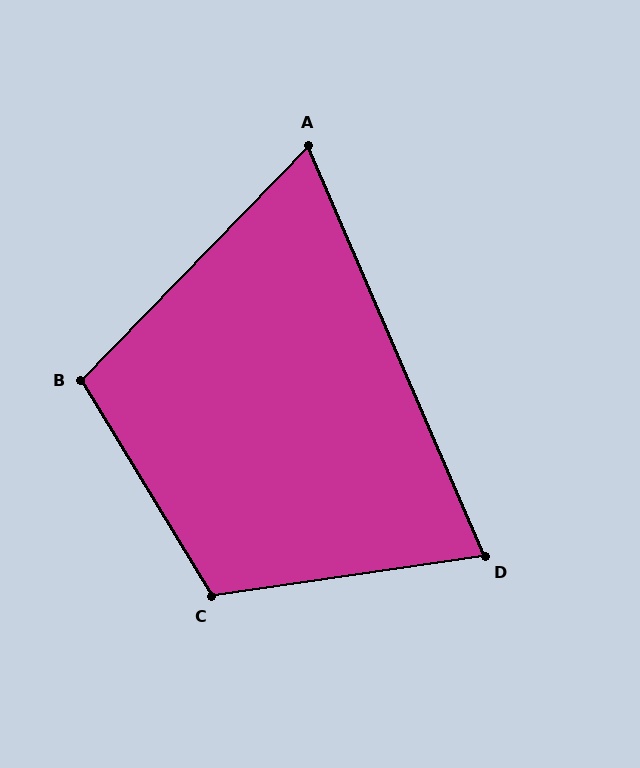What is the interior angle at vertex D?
Approximately 75 degrees (acute).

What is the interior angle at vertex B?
Approximately 105 degrees (obtuse).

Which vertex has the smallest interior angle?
A, at approximately 67 degrees.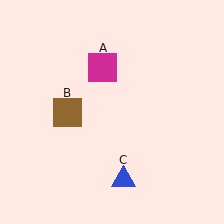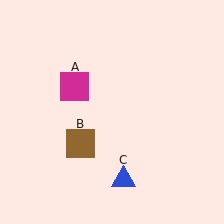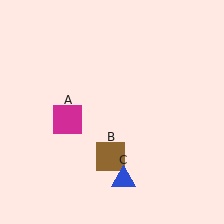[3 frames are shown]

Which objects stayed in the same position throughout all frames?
Blue triangle (object C) remained stationary.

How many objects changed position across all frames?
2 objects changed position: magenta square (object A), brown square (object B).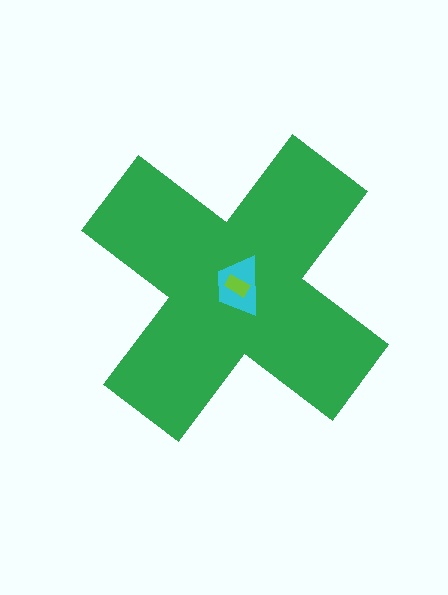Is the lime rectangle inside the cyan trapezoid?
Yes.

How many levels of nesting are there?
3.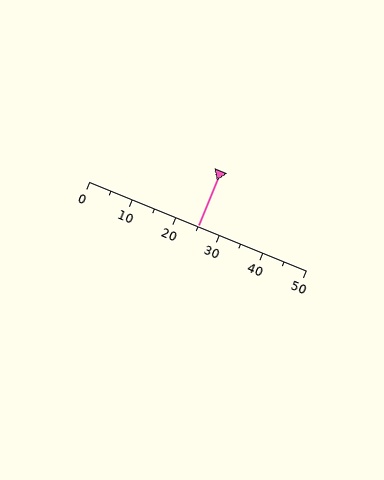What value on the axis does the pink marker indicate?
The marker indicates approximately 25.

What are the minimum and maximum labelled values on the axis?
The axis runs from 0 to 50.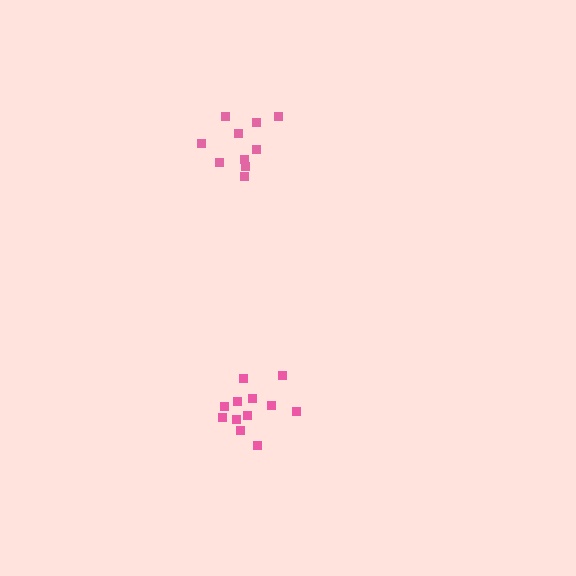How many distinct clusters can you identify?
There are 2 distinct clusters.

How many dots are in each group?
Group 1: 12 dots, Group 2: 10 dots (22 total).